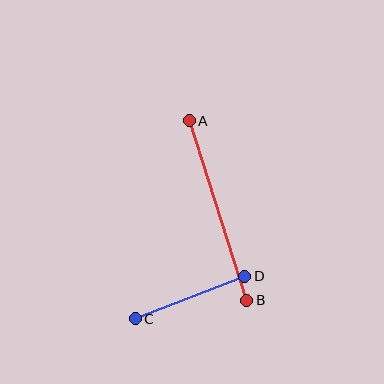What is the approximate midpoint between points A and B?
The midpoint is at approximately (218, 211) pixels.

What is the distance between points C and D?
The distance is approximately 118 pixels.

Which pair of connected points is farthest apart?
Points A and B are farthest apart.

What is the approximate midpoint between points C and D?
The midpoint is at approximately (190, 298) pixels.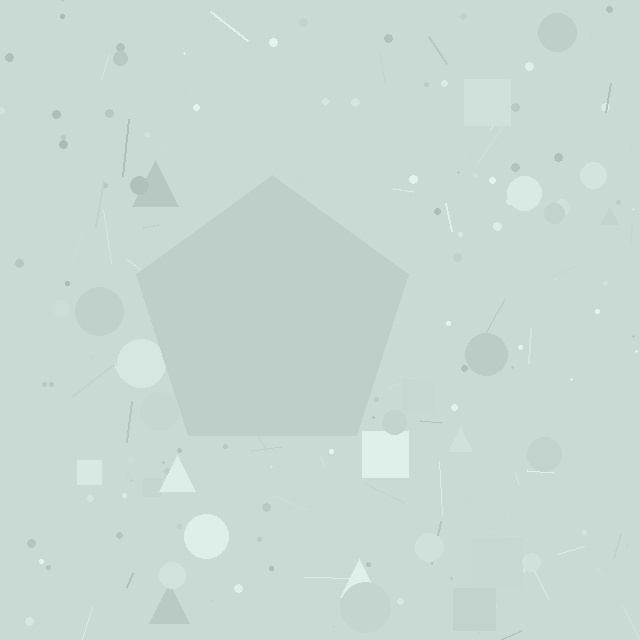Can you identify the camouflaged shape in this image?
The camouflaged shape is a pentagon.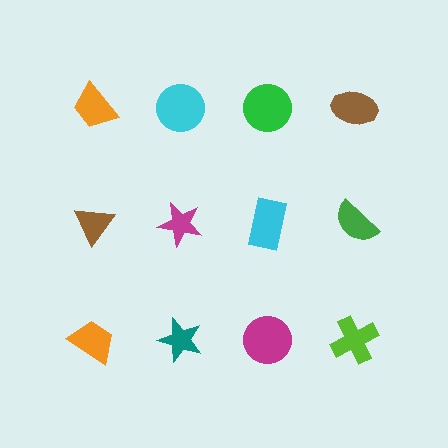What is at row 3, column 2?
A teal star.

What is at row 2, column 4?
A green semicircle.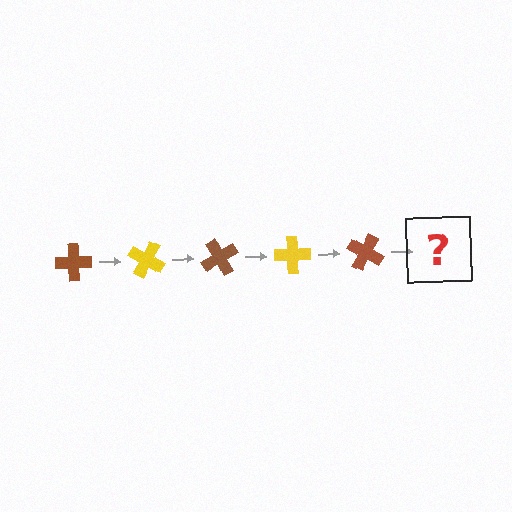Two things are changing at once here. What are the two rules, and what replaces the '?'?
The two rules are that it rotates 30 degrees each step and the color cycles through brown and yellow. The '?' should be a yellow cross, rotated 150 degrees from the start.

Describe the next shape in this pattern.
It should be a yellow cross, rotated 150 degrees from the start.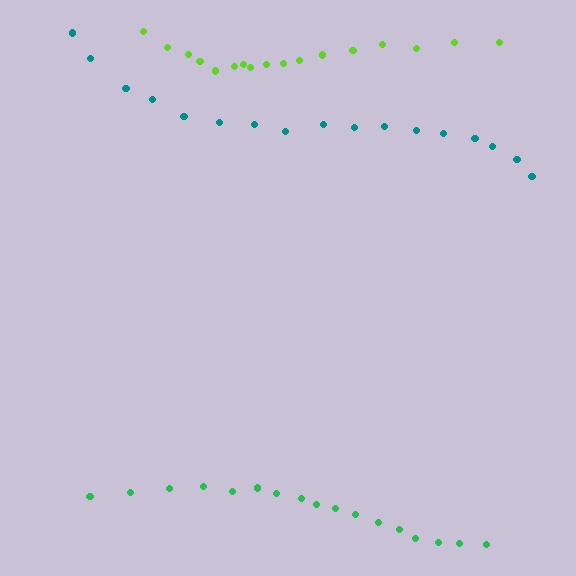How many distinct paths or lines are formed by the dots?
There are 3 distinct paths.